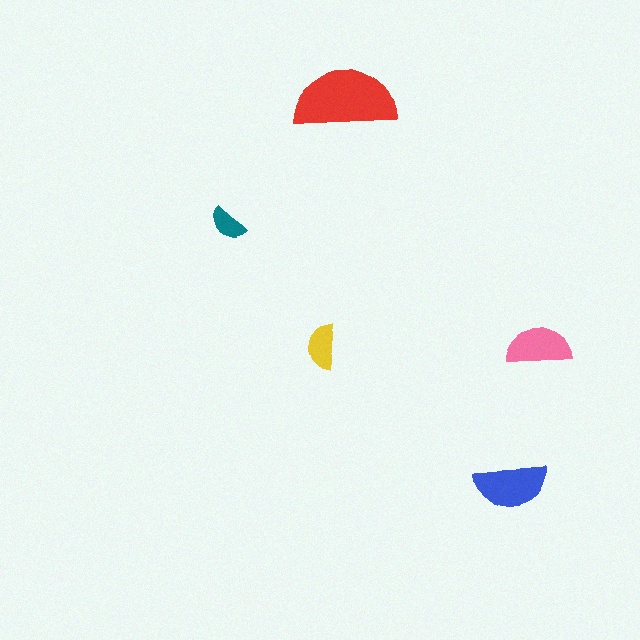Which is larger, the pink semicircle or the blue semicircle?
The blue one.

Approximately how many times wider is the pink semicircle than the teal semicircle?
About 1.5 times wider.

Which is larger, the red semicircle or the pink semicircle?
The red one.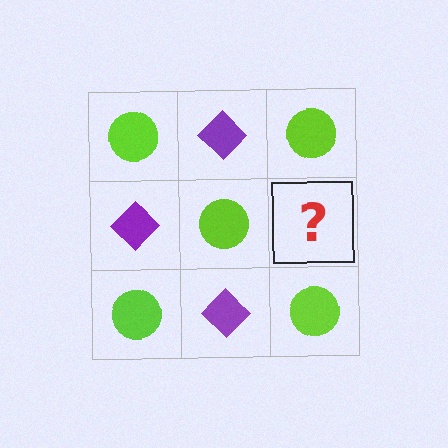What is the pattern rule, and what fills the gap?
The rule is that it alternates lime circle and purple diamond in a checkerboard pattern. The gap should be filled with a purple diamond.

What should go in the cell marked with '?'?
The missing cell should contain a purple diamond.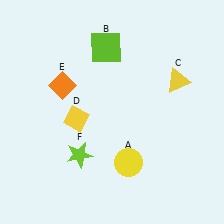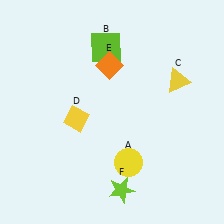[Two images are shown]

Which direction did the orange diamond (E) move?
The orange diamond (E) moved right.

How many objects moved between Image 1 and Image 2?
2 objects moved between the two images.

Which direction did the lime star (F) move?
The lime star (F) moved right.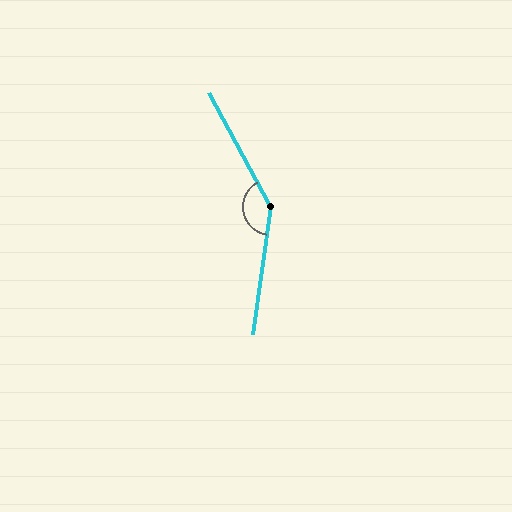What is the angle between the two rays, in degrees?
Approximately 143 degrees.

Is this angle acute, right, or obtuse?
It is obtuse.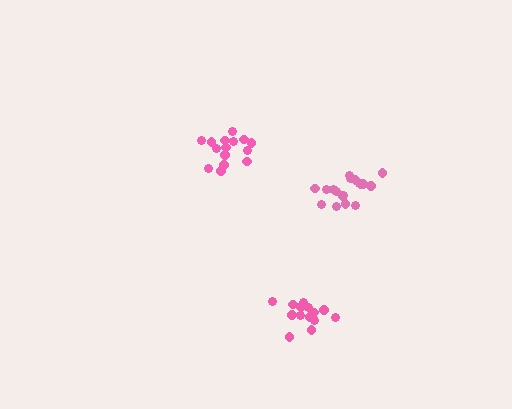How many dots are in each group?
Group 1: 15 dots, Group 2: 18 dots, Group 3: 15 dots (48 total).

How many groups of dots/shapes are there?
There are 3 groups.